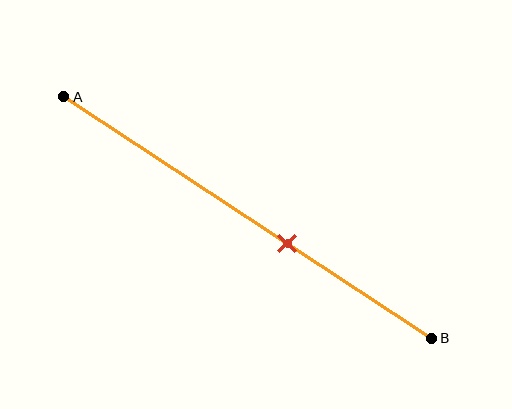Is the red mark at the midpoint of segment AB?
No, the mark is at about 60% from A, not at the 50% midpoint.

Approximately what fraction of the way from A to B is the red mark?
The red mark is approximately 60% of the way from A to B.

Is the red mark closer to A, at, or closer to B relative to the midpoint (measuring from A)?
The red mark is closer to point B than the midpoint of segment AB.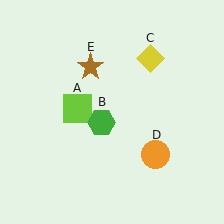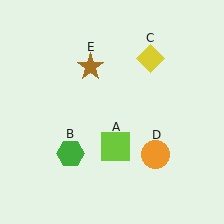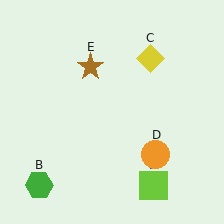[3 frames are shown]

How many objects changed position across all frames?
2 objects changed position: lime square (object A), green hexagon (object B).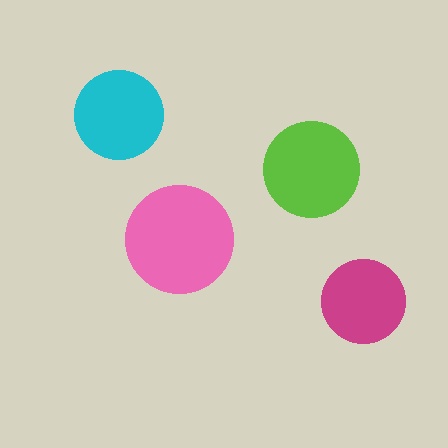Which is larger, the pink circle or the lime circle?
The pink one.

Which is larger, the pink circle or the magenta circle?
The pink one.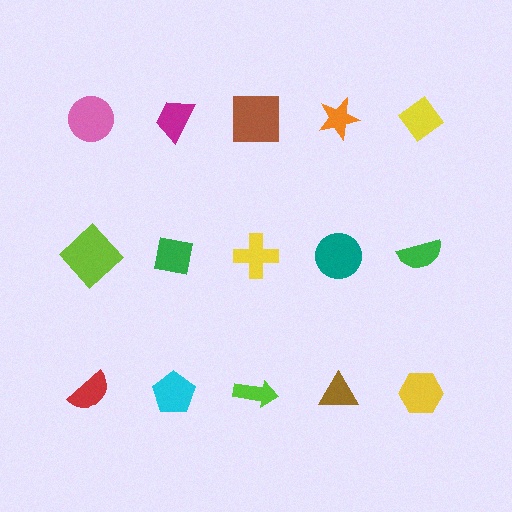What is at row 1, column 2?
A magenta trapezoid.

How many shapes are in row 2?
5 shapes.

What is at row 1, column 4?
An orange star.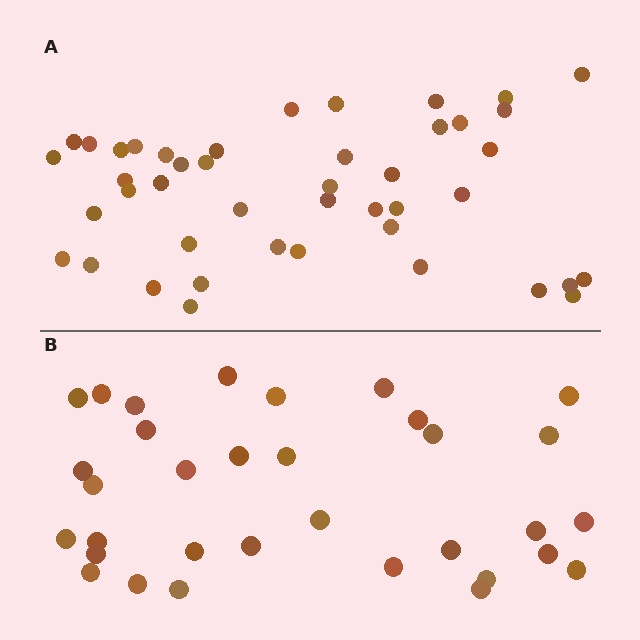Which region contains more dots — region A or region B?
Region A (the top region) has more dots.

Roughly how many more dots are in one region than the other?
Region A has roughly 12 or so more dots than region B.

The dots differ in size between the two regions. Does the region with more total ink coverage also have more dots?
No. Region B has more total ink coverage because its dots are larger, but region A actually contains more individual dots. Total area can be misleading — the number of items is what matters here.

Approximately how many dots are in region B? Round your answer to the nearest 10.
About 30 dots. (The exact count is 33, which rounds to 30.)